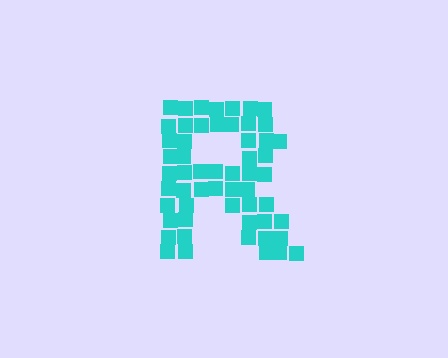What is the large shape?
The large shape is the letter R.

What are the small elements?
The small elements are squares.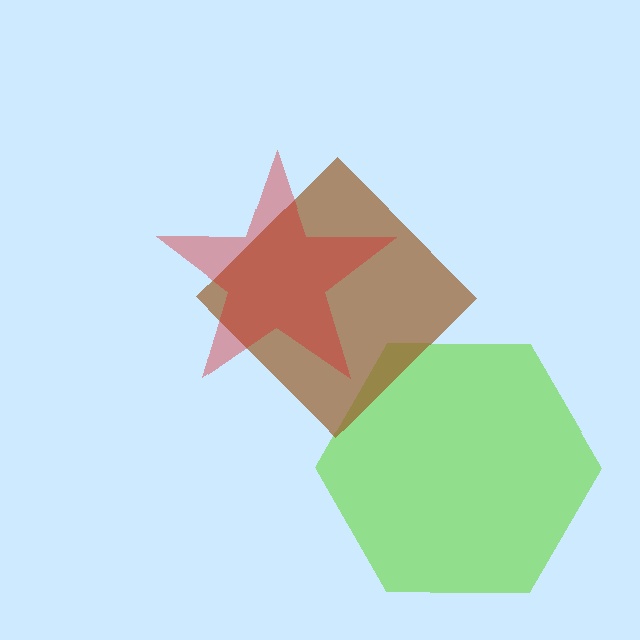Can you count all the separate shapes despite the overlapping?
Yes, there are 3 separate shapes.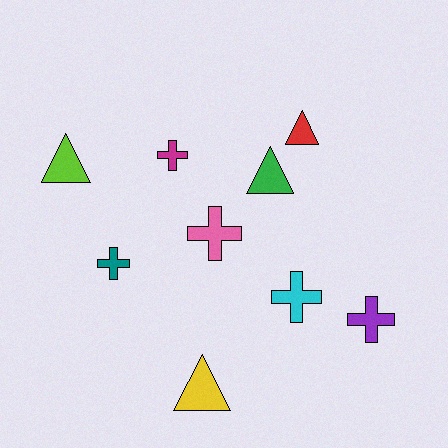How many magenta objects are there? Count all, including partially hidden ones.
There is 1 magenta object.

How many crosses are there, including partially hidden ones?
There are 5 crosses.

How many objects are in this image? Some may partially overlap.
There are 9 objects.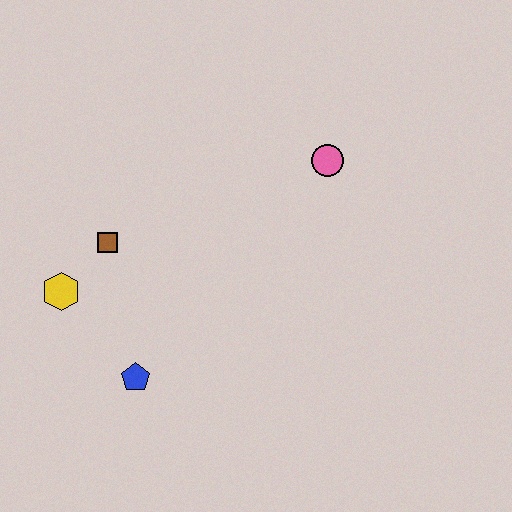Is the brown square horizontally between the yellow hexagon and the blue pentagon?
Yes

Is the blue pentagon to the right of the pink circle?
No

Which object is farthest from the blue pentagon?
The pink circle is farthest from the blue pentagon.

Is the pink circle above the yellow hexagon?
Yes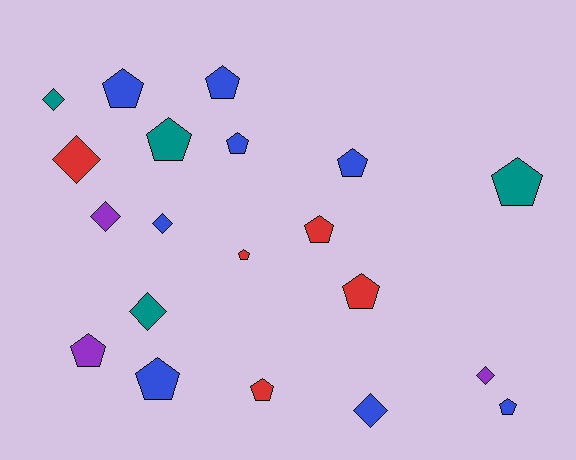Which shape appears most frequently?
Pentagon, with 13 objects.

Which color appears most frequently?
Blue, with 8 objects.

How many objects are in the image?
There are 20 objects.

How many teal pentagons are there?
There are 2 teal pentagons.